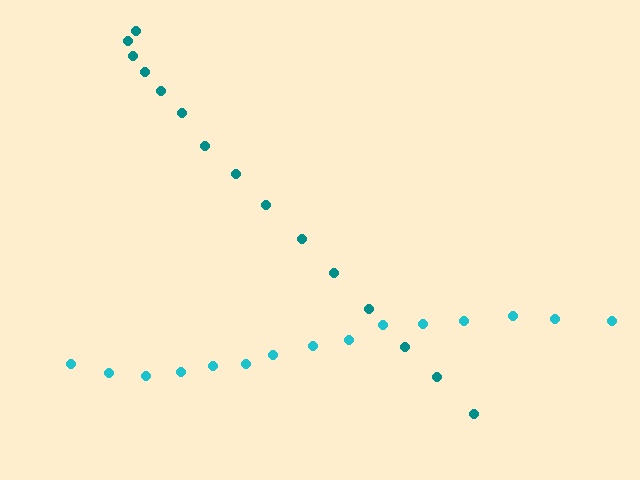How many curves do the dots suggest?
There are 2 distinct paths.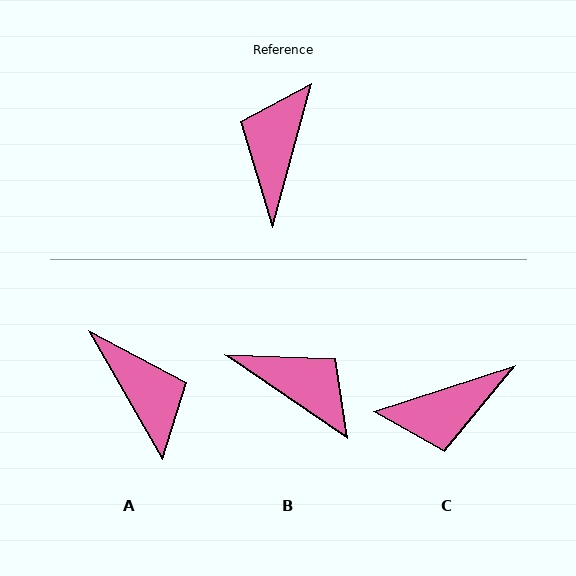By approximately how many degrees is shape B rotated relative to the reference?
Approximately 110 degrees clockwise.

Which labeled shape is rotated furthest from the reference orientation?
A, about 135 degrees away.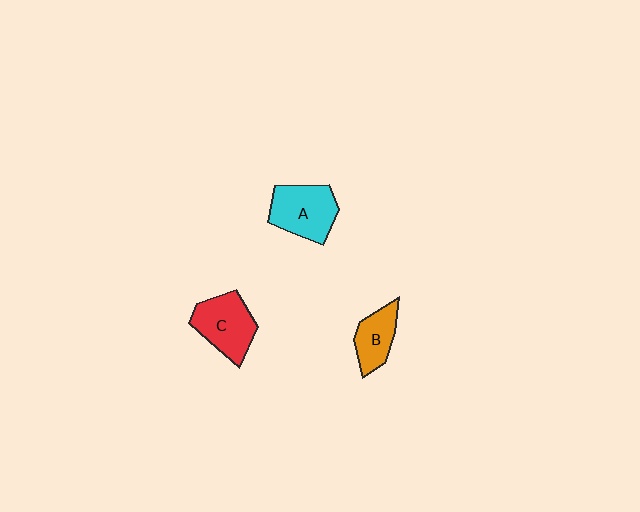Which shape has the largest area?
Shape A (cyan).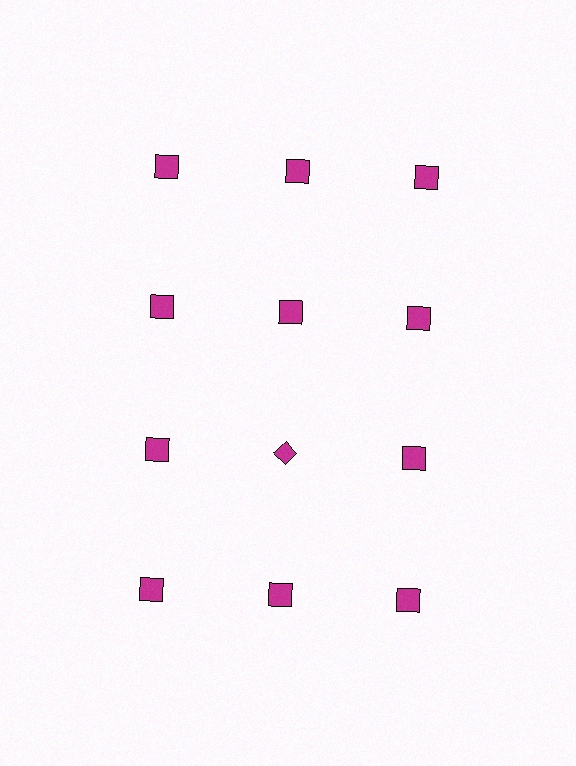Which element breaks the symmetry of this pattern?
The magenta diamond in the third row, second from left column breaks the symmetry. All other shapes are magenta squares.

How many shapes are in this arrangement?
There are 12 shapes arranged in a grid pattern.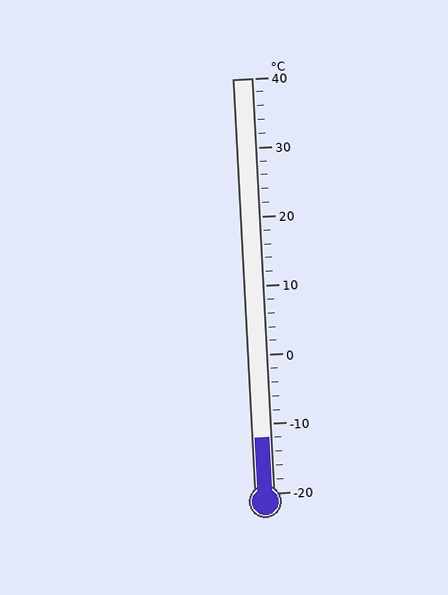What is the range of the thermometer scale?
The thermometer scale ranges from -20°C to 40°C.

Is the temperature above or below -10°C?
The temperature is below -10°C.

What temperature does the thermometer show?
The thermometer shows approximately -12°C.